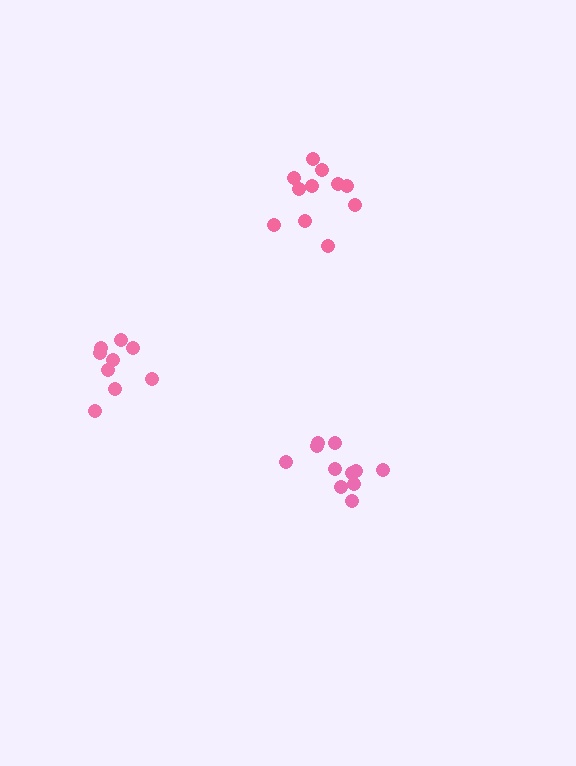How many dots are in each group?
Group 1: 11 dots, Group 2: 9 dots, Group 3: 11 dots (31 total).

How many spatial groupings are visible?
There are 3 spatial groupings.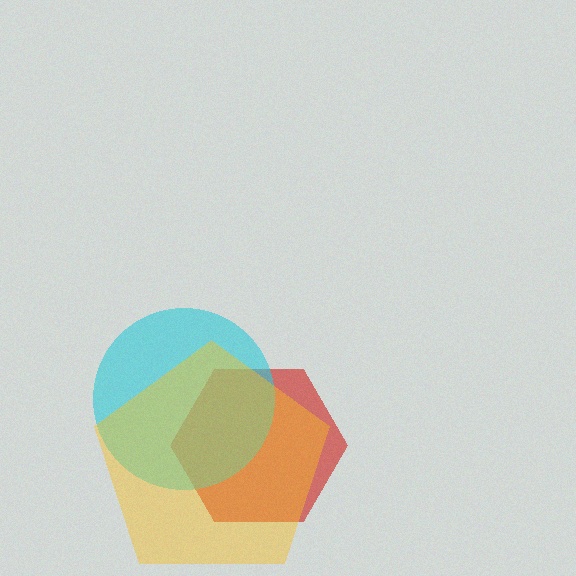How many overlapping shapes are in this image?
There are 3 overlapping shapes in the image.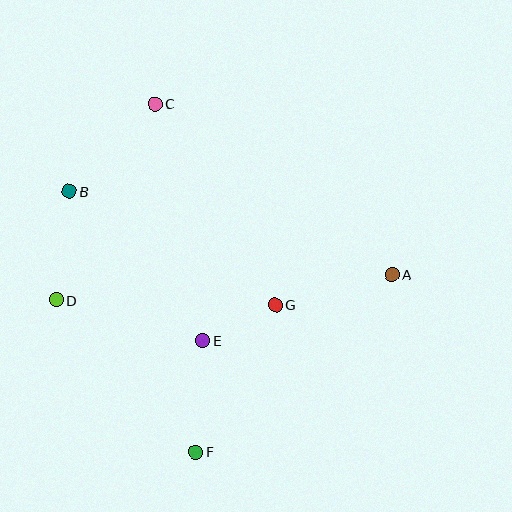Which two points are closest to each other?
Points E and G are closest to each other.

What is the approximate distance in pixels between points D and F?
The distance between D and F is approximately 206 pixels.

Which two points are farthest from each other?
Points C and F are farthest from each other.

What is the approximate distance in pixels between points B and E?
The distance between B and E is approximately 200 pixels.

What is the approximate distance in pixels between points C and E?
The distance between C and E is approximately 242 pixels.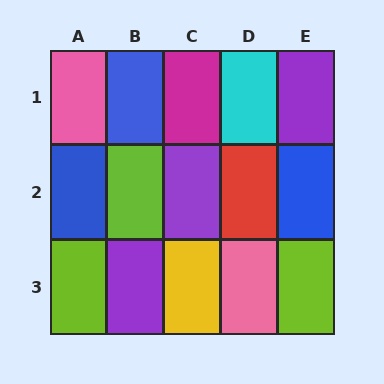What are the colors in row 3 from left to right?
Lime, purple, yellow, pink, lime.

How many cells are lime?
3 cells are lime.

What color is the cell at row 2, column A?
Blue.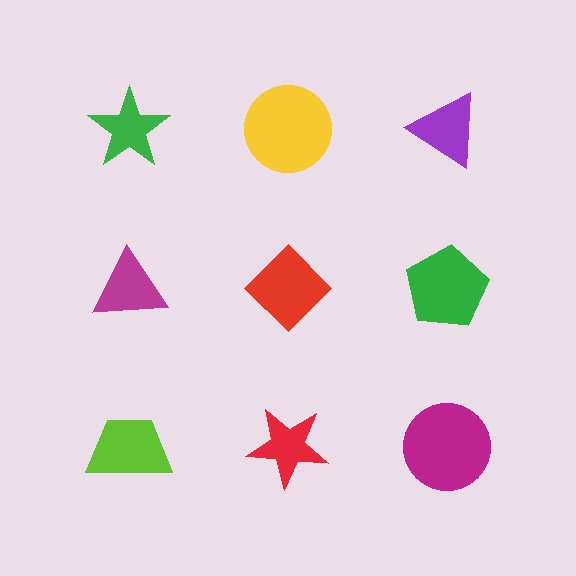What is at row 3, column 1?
A lime trapezoid.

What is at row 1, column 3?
A purple triangle.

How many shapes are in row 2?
3 shapes.